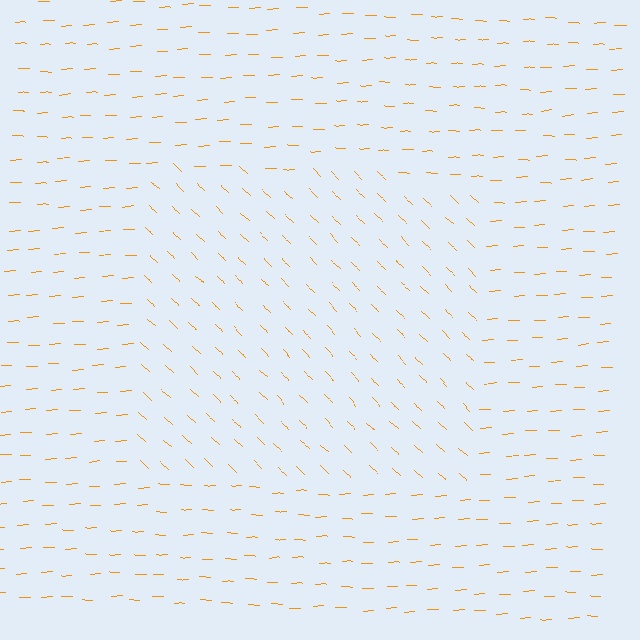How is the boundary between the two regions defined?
The boundary is defined purely by a change in line orientation (approximately 45 degrees difference). All lines are the same color and thickness.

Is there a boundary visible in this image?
Yes, there is a texture boundary formed by a change in line orientation.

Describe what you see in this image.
The image is filled with small orange line segments. A rectangle region in the image has lines oriented differently from the surrounding lines, creating a visible texture boundary.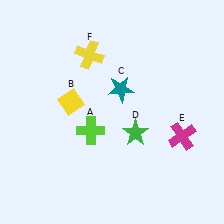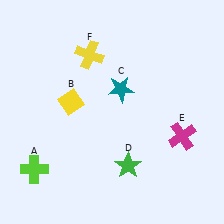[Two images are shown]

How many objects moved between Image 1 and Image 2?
2 objects moved between the two images.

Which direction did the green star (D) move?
The green star (D) moved down.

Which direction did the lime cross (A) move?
The lime cross (A) moved left.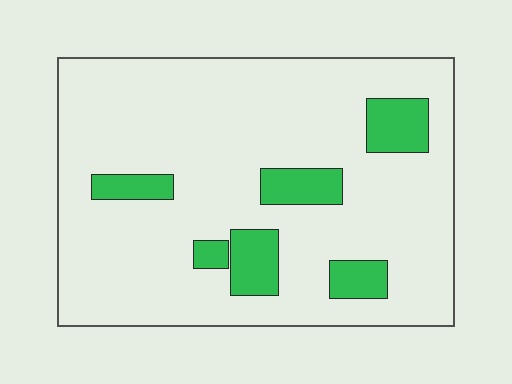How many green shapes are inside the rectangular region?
6.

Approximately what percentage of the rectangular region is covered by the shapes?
Approximately 15%.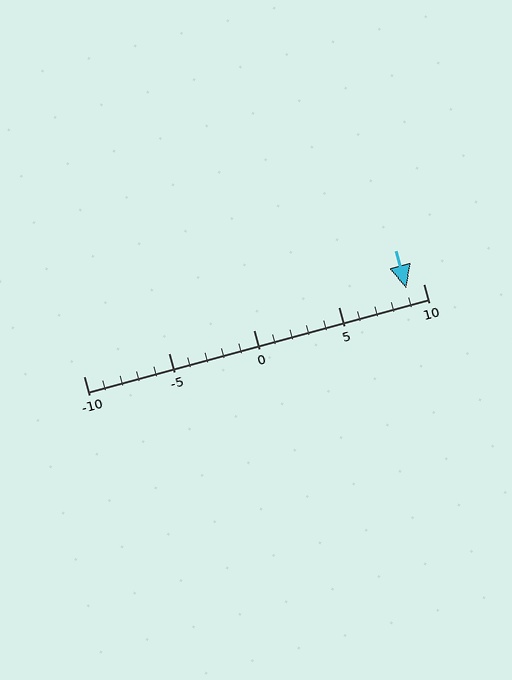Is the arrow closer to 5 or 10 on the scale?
The arrow is closer to 10.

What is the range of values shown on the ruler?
The ruler shows values from -10 to 10.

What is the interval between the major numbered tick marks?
The major tick marks are spaced 5 units apart.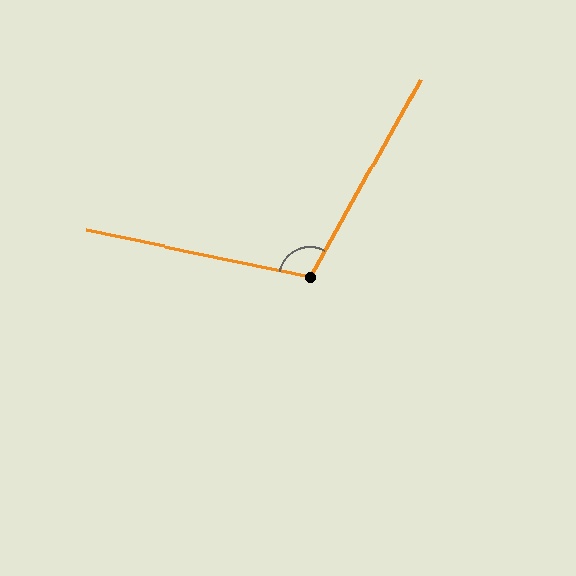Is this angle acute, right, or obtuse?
It is obtuse.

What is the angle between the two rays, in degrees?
Approximately 107 degrees.